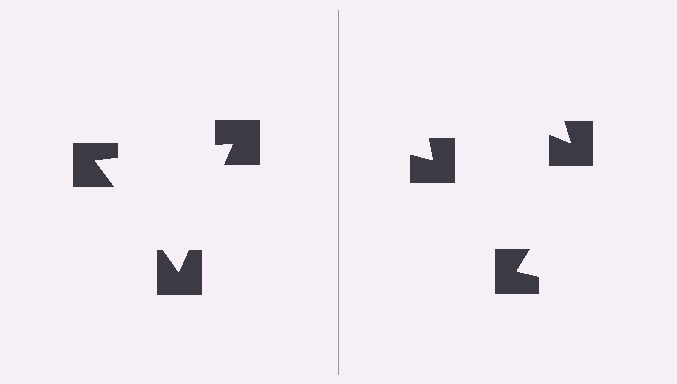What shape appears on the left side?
An illusory triangle.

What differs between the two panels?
The notched squares are positioned identically on both sides; only the wedge orientations differ. On the left they align to a triangle; on the right they are misaligned.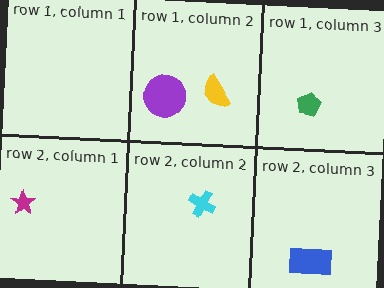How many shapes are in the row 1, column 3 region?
1.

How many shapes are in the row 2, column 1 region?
1.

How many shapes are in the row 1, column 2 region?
2.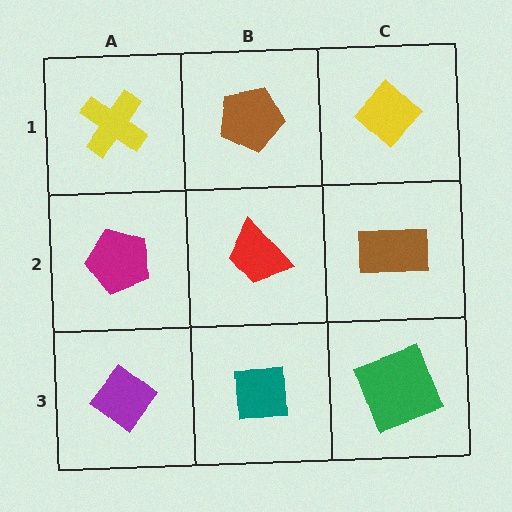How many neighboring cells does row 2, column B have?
4.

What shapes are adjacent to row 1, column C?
A brown rectangle (row 2, column C), a brown pentagon (row 1, column B).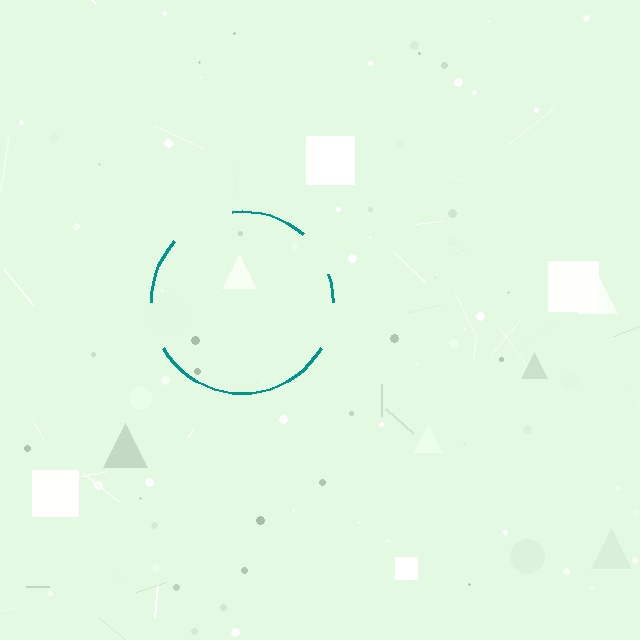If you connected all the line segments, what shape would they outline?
They would outline a circle.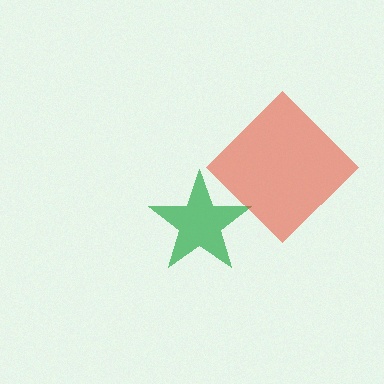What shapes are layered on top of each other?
The layered shapes are: a green star, a red diamond.